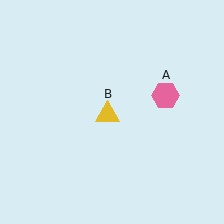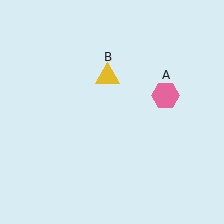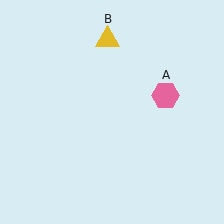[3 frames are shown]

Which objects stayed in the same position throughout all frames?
Pink hexagon (object A) remained stationary.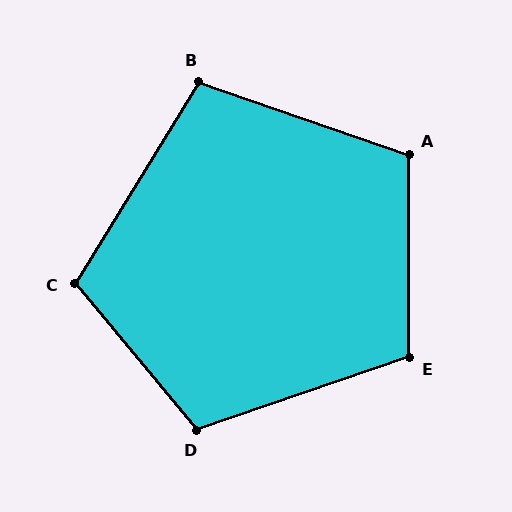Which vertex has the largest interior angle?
D, at approximately 111 degrees.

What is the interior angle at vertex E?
Approximately 109 degrees (obtuse).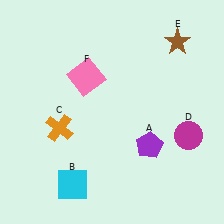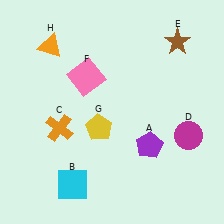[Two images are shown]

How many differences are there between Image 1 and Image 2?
There are 2 differences between the two images.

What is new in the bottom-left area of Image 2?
A yellow pentagon (G) was added in the bottom-left area of Image 2.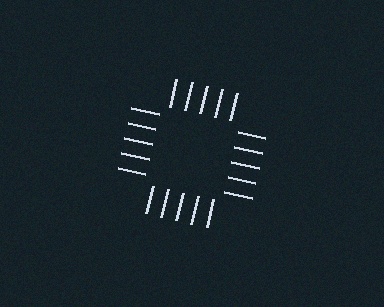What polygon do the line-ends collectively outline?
An illusory square — the line segments terminate on its edges but no continuous stroke is drawn.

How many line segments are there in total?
20 — 5 along each of the 4 edges.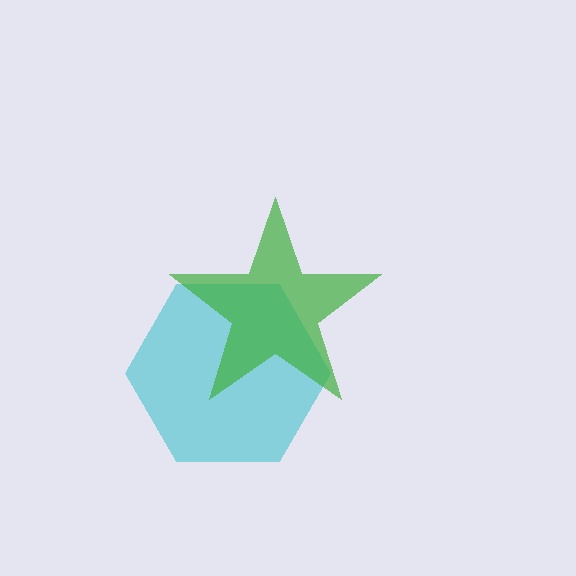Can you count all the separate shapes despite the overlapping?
Yes, there are 2 separate shapes.